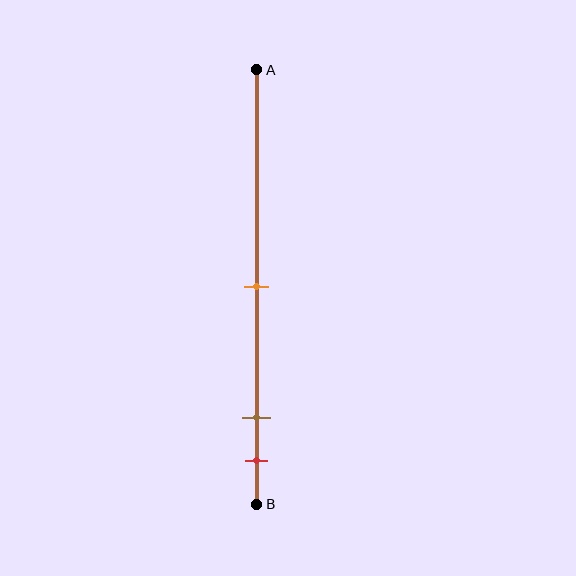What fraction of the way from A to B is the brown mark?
The brown mark is approximately 80% (0.8) of the way from A to B.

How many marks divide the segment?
There are 3 marks dividing the segment.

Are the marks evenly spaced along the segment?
No, the marks are not evenly spaced.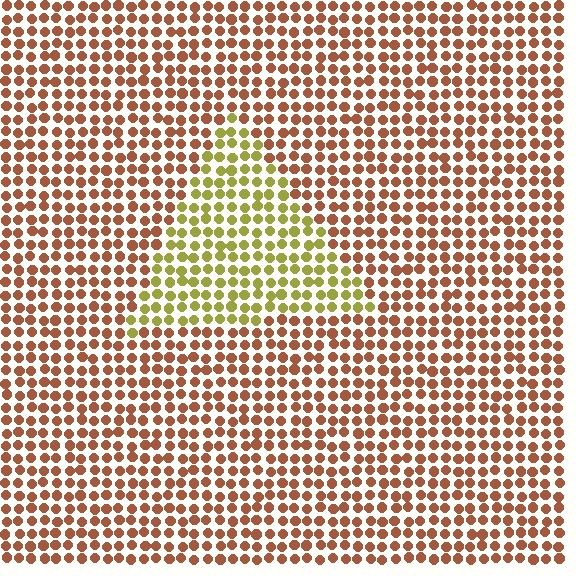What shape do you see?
I see a triangle.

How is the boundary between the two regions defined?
The boundary is defined purely by a slight shift in hue (about 51 degrees). Spacing, size, and orientation are identical on both sides.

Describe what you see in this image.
The image is filled with small brown elements in a uniform arrangement. A triangle-shaped region is visible where the elements are tinted to a slightly different hue, forming a subtle color boundary.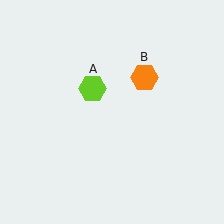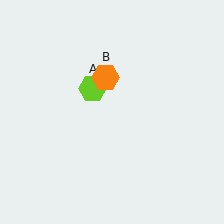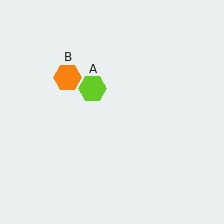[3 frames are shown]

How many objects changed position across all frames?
1 object changed position: orange hexagon (object B).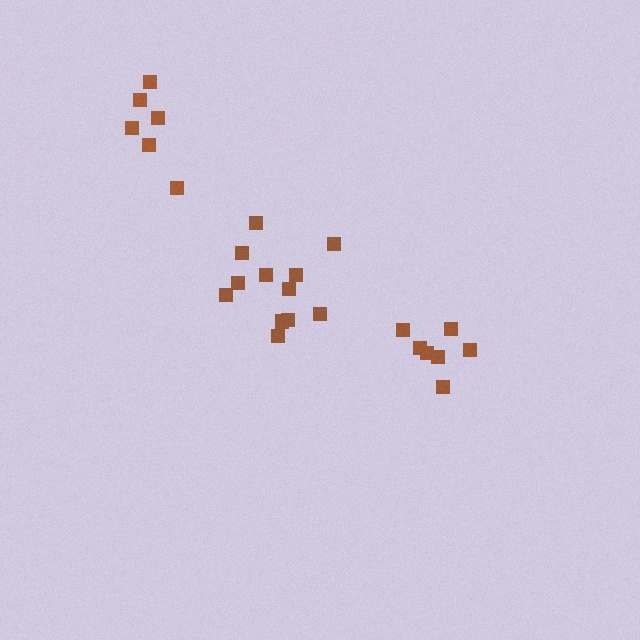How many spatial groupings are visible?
There are 3 spatial groupings.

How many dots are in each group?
Group 1: 6 dots, Group 2: 7 dots, Group 3: 12 dots (25 total).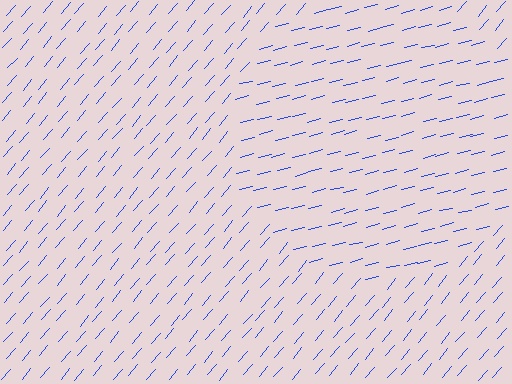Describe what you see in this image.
The image is filled with small blue line segments. A circle region in the image has lines oriented differently from the surrounding lines, creating a visible texture boundary.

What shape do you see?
I see a circle.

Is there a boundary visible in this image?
Yes, there is a texture boundary formed by a change in line orientation.